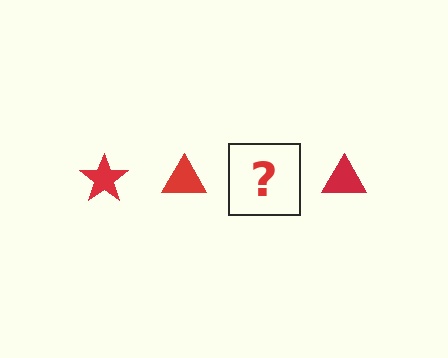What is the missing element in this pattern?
The missing element is a red star.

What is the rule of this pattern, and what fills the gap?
The rule is that the pattern cycles through star, triangle shapes in red. The gap should be filled with a red star.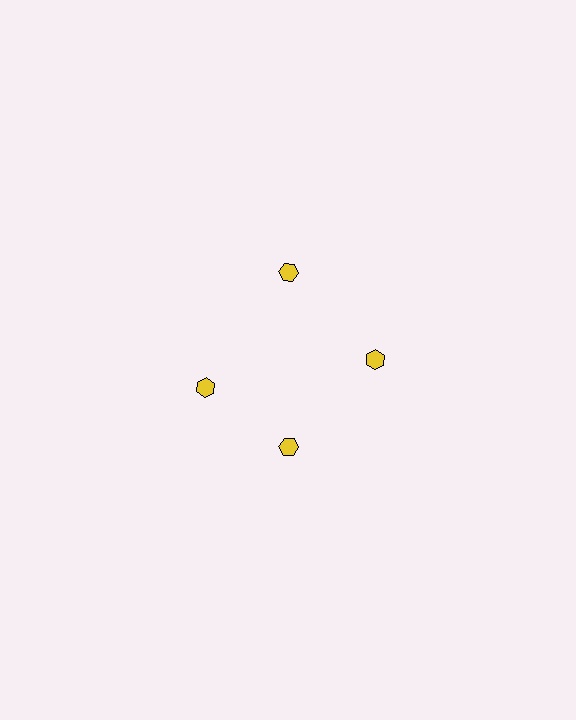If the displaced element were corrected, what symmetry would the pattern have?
It would have 4-fold rotational symmetry — the pattern would map onto itself every 90 degrees.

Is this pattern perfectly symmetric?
No. The 4 yellow hexagons are arranged in a ring, but one element near the 9 o'clock position is rotated out of alignment along the ring, breaking the 4-fold rotational symmetry.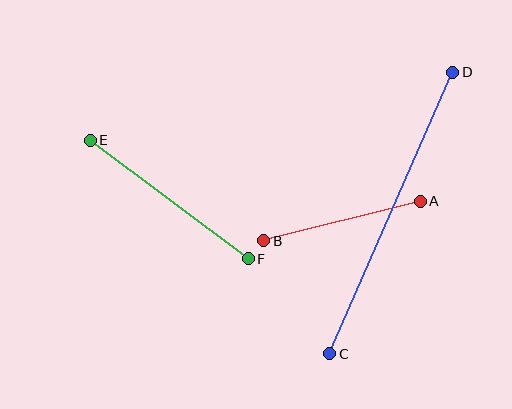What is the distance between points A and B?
The distance is approximately 162 pixels.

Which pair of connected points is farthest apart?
Points C and D are farthest apart.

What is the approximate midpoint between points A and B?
The midpoint is at approximately (342, 221) pixels.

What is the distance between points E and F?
The distance is approximately 198 pixels.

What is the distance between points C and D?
The distance is approximately 307 pixels.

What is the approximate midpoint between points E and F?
The midpoint is at approximately (169, 200) pixels.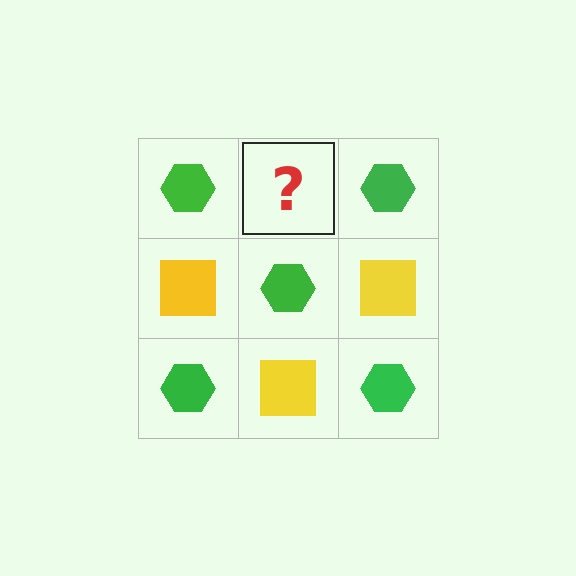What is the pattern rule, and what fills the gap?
The rule is that it alternates green hexagon and yellow square in a checkerboard pattern. The gap should be filled with a yellow square.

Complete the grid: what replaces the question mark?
The question mark should be replaced with a yellow square.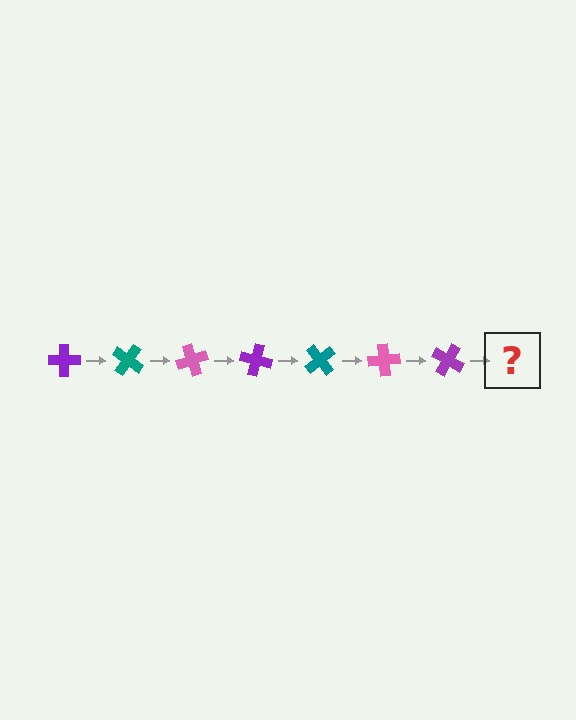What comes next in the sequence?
The next element should be a teal cross, rotated 245 degrees from the start.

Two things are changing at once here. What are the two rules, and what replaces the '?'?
The two rules are that it rotates 35 degrees each step and the color cycles through purple, teal, and pink. The '?' should be a teal cross, rotated 245 degrees from the start.